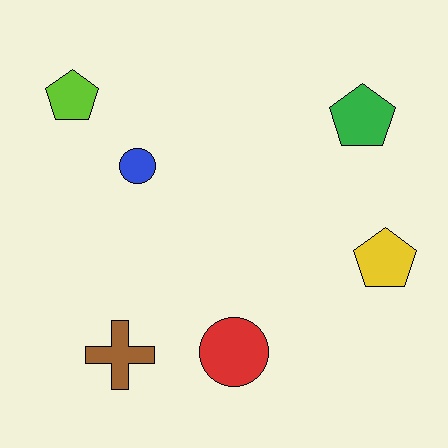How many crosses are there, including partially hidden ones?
There is 1 cross.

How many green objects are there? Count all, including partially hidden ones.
There is 1 green object.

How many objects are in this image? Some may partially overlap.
There are 6 objects.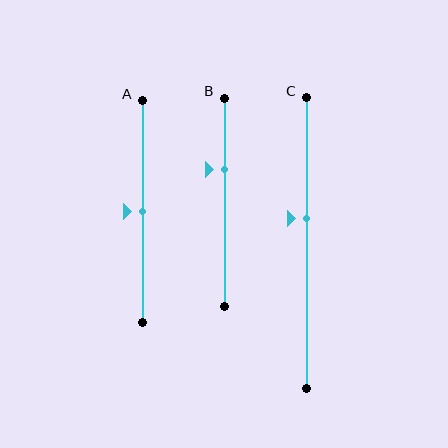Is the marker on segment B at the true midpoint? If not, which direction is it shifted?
No, the marker on segment B is shifted upward by about 16% of the segment length.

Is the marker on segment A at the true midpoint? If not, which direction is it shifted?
Yes, the marker on segment A is at the true midpoint.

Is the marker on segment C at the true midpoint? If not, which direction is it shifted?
No, the marker on segment C is shifted upward by about 8% of the segment length.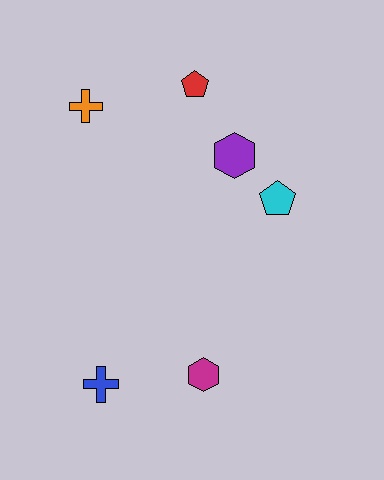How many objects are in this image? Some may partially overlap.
There are 6 objects.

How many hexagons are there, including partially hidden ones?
There are 2 hexagons.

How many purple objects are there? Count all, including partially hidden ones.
There is 1 purple object.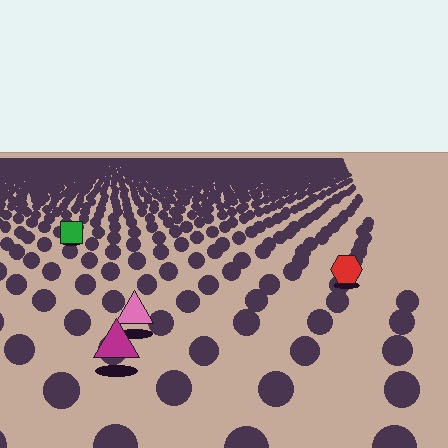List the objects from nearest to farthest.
From nearest to farthest: the magenta triangle, the pink triangle, the red hexagon, the green square.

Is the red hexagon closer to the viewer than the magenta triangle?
No. The magenta triangle is closer — you can tell from the texture gradient: the ground texture is coarser near it.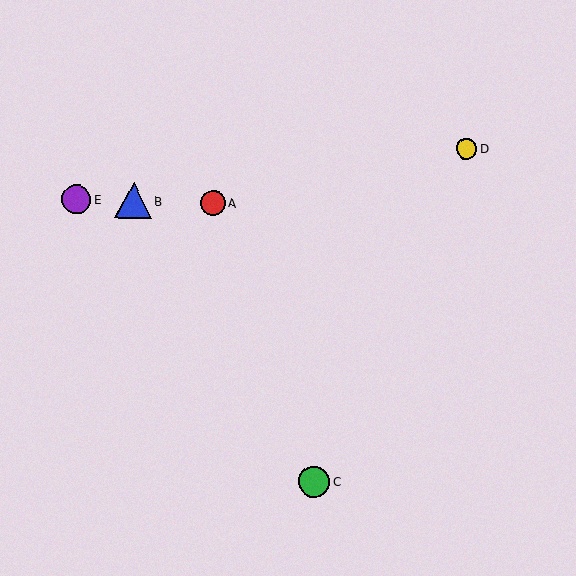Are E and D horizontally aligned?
No, E is at y≈199 and D is at y≈149.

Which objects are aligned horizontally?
Objects A, B, E are aligned horizontally.